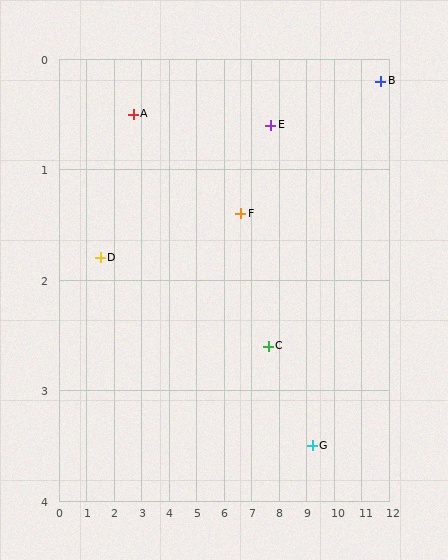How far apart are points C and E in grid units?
Points C and E are about 2.0 grid units apart.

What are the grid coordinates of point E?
Point E is at approximately (7.7, 0.6).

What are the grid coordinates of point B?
Point B is at approximately (11.7, 0.2).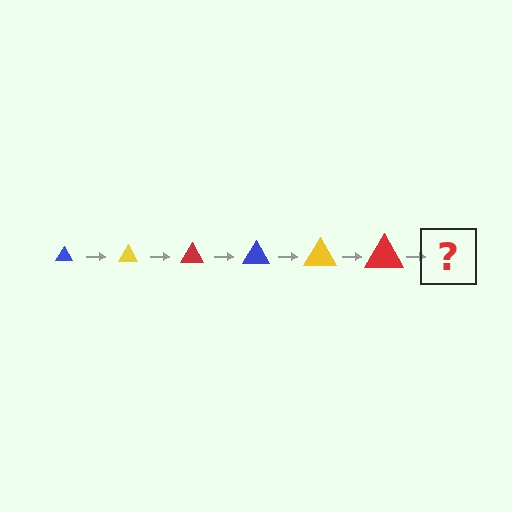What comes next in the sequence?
The next element should be a blue triangle, larger than the previous one.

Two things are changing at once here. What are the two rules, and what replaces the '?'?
The two rules are that the triangle grows larger each step and the color cycles through blue, yellow, and red. The '?' should be a blue triangle, larger than the previous one.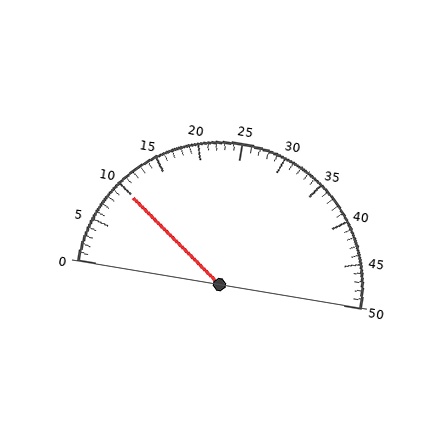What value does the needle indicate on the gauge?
The needle indicates approximately 10.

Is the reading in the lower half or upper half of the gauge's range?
The reading is in the lower half of the range (0 to 50).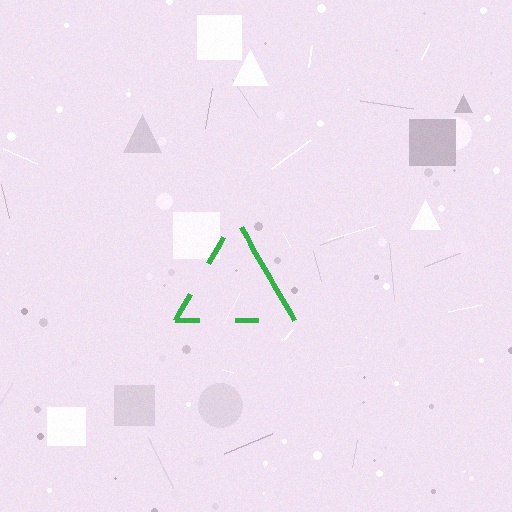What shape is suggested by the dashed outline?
The dashed outline suggests a triangle.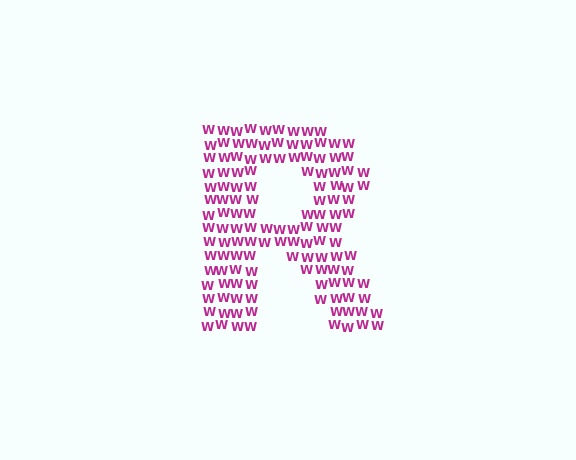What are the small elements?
The small elements are letter W's.